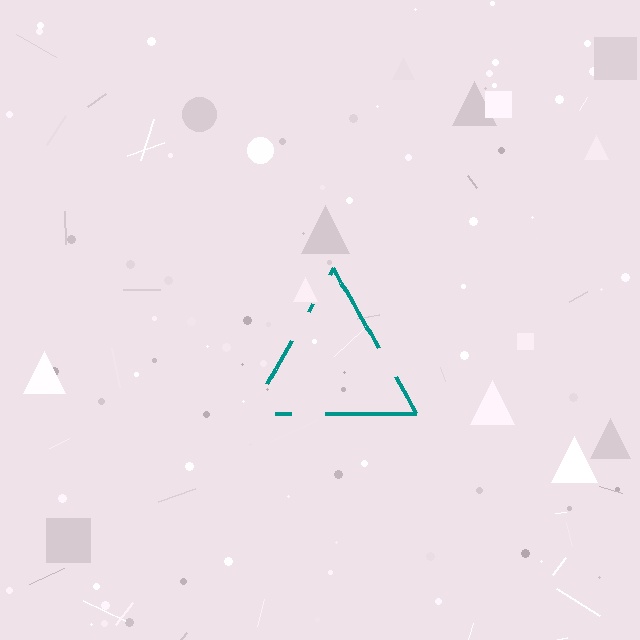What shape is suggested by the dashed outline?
The dashed outline suggests a triangle.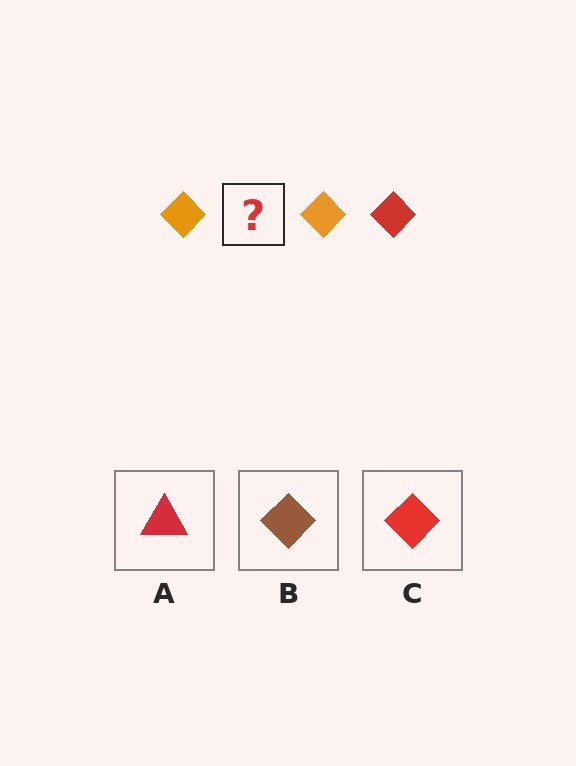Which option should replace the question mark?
Option C.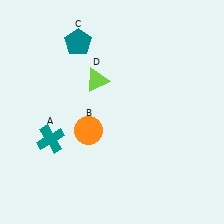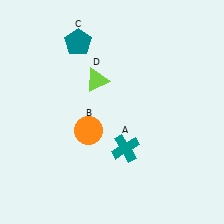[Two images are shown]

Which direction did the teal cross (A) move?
The teal cross (A) moved right.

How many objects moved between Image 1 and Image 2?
1 object moved between the two images.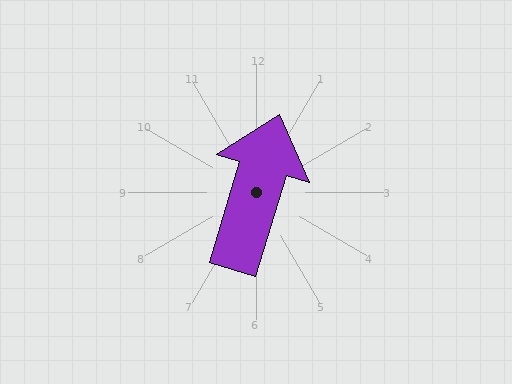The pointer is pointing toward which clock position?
Roughly 1 o'clock.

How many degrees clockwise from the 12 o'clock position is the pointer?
Approximately 17 degrees.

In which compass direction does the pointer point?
North.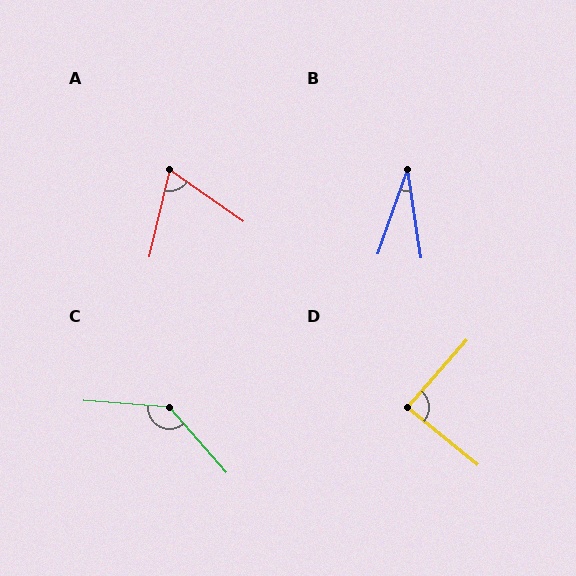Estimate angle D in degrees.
Approximately 88 degrees.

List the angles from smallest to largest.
B (28°), A (68°), D (88°), C (136°).